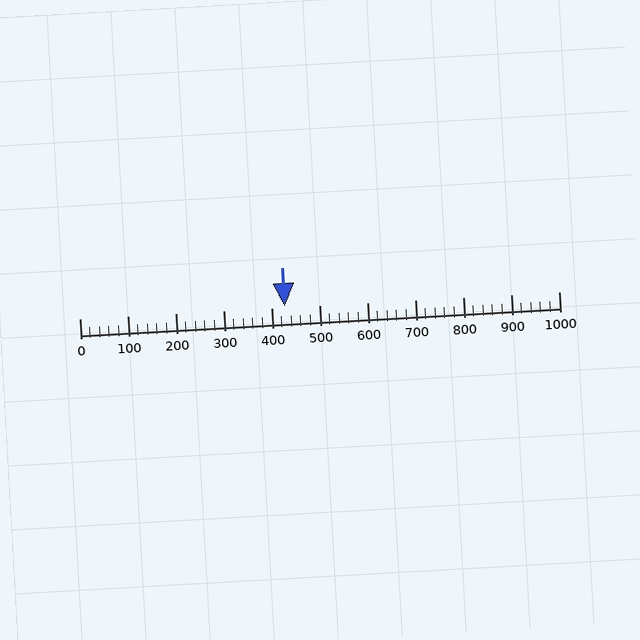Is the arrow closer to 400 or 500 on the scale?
The arrow is closer to 400.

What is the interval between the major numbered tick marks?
The major tick marks are spaced 100 units apart.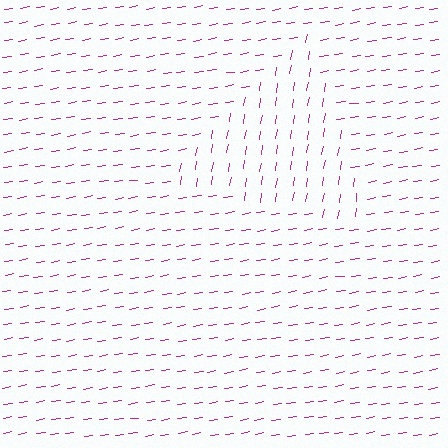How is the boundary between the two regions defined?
The boundary is defined purely by a change in line orientation (approximately 72 degrees difference). All lines are the same color and thickness.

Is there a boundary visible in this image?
Yes, there is a texture boundary formed by a change in line orientation.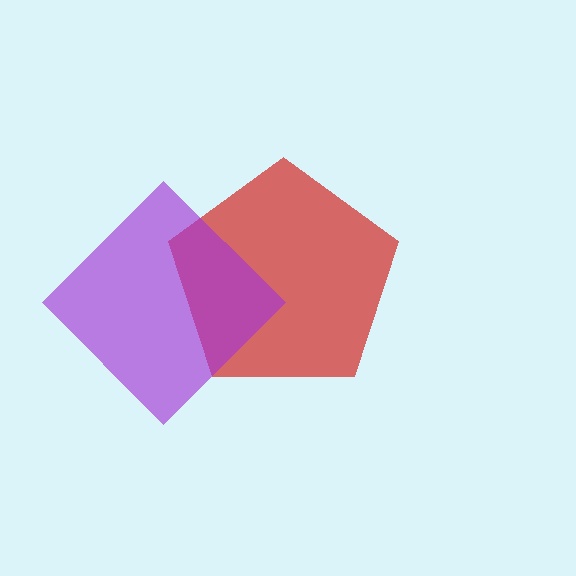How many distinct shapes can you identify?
There are 2 distinct shapes: a red pentagon, a purple diamond.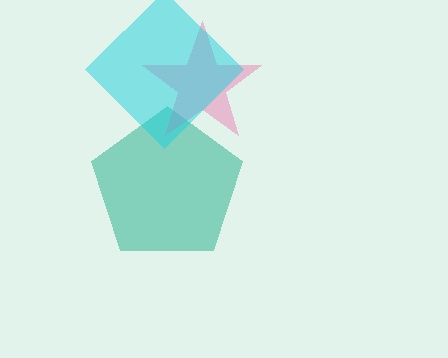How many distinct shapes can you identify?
There are 3 distinct shapes: a teal pentagon, a pink star, a cyan diamond.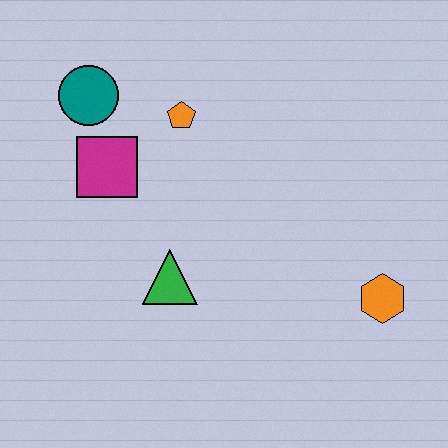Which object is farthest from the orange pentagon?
The orange hexagon is farthest from the orange pentagon.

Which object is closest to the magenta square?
The teal circle is closest to the magenta square.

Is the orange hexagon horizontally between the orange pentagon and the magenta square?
No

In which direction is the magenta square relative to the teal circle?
The magenta square is below the teal circle.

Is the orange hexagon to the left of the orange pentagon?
No